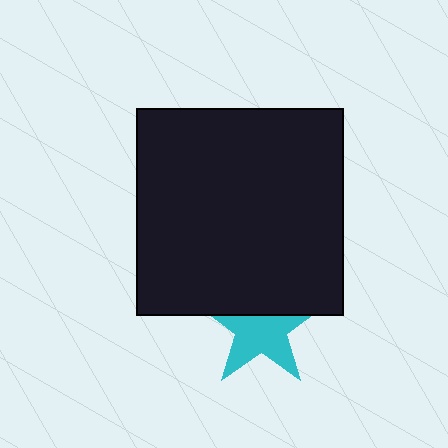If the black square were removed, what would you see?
You would see the complete cyan star.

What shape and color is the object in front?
The object in front is a black square.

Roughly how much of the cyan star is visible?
About half of it is visible (roughly 63%).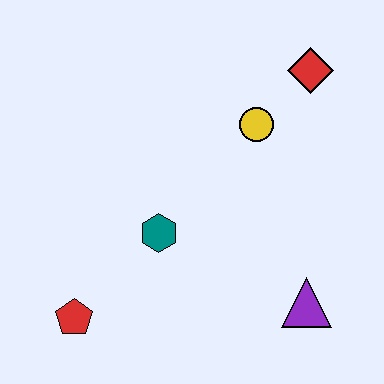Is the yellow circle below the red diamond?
Yes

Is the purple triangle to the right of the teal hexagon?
Yes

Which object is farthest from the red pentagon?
The red diamond is farthest from the red pentagon.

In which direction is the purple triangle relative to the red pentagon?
The purple triangle is to the right of the red pentagon.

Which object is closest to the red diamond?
The yellow circle is closest to the red diamond.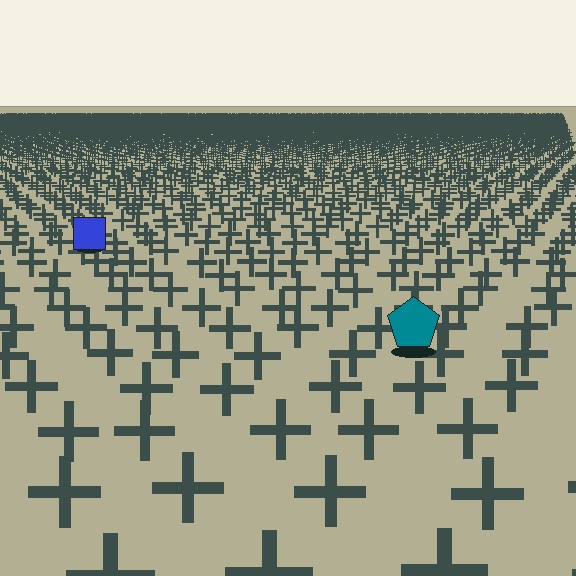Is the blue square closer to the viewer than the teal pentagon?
No. The teal pentagon is closer — you can tell from the texture gradient: the ground texture is coarser near it.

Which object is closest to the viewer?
The teal pentagon is closest. The texture marks near it are larger and more spread out.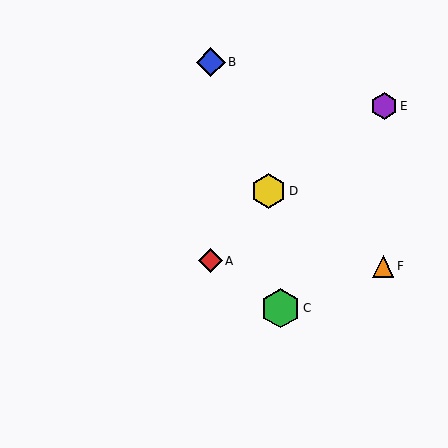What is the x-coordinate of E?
Object E is at x≈384.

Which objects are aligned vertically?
Objects A, B are aligned vertically.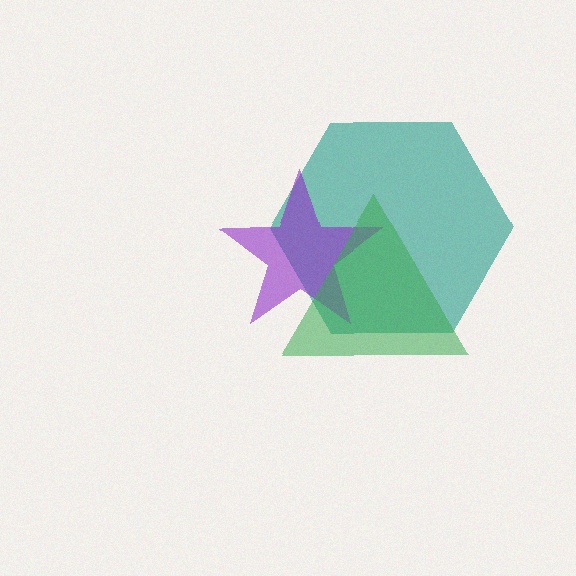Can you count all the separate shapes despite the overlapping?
Yes, there are 3 separate shapes.